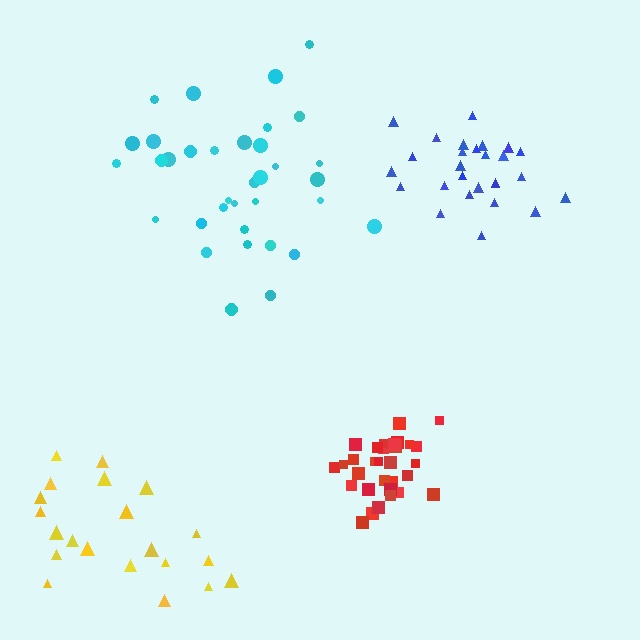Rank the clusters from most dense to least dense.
red, blue, cyan, yellow.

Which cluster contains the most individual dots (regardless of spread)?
Cyan (35).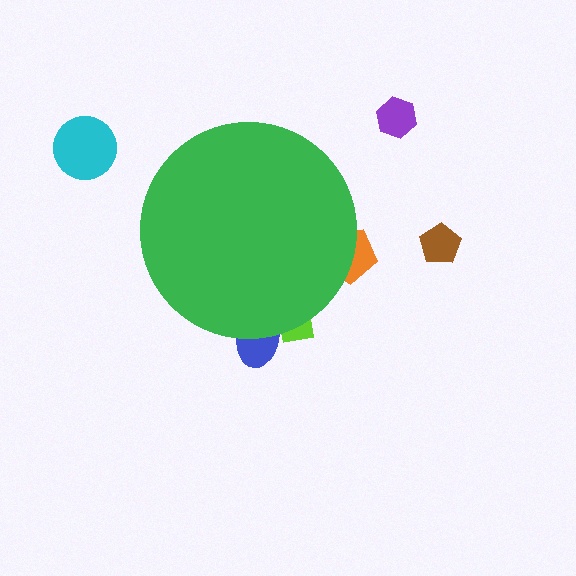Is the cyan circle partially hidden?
No, the cyan circle is fully visible.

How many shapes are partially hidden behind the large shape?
3 shapes are partially hidden.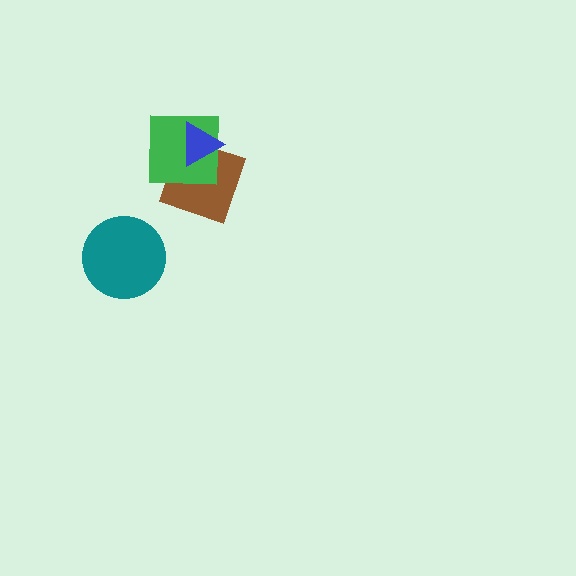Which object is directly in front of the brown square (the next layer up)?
The green square is directly in front of the brown square.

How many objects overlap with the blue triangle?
2 objects overlap with the blue triangle.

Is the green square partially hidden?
Yes, it is partially covered by another shape.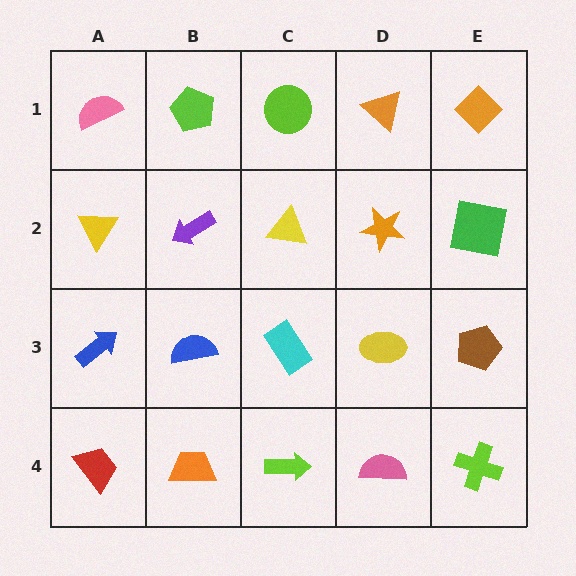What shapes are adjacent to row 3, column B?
A purple arrow (row 2, column B), an orange trapezoid (row 4, column B), a blue arrow (row 3, column A), a cyan rectangle (row 3, column C).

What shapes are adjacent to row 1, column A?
A yellow triangle (row 2, column A), a lime pentagon (row 1, column B).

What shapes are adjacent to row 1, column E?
A green square (row 2, column E), an orange triangle (row 1, column D).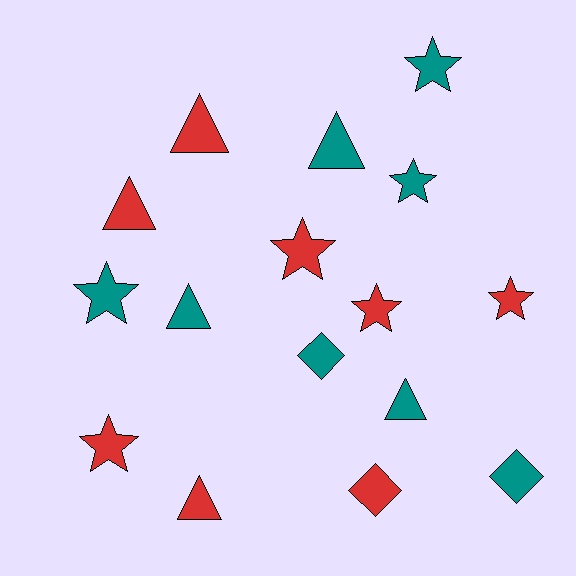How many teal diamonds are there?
There are 2 teal diamonds.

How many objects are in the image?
There are 16 objects.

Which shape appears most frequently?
Star, with 7 objects.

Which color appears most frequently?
Teal, with 8 objects.